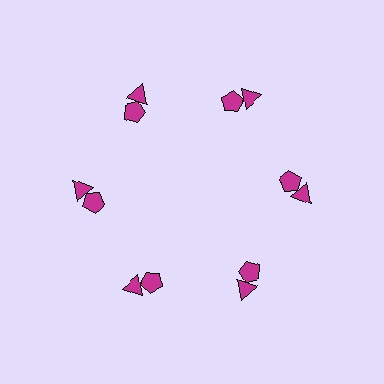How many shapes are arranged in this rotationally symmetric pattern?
There are 12 shapes, arranged in 6 groups of 2.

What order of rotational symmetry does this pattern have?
This pattern has 6-fold rotational symmetry.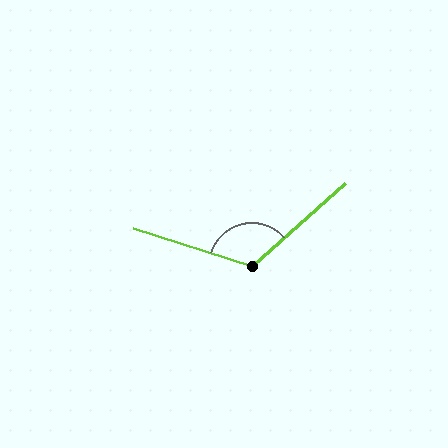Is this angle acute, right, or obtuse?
It is obtuse.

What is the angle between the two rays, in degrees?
Approximately 121 degrees.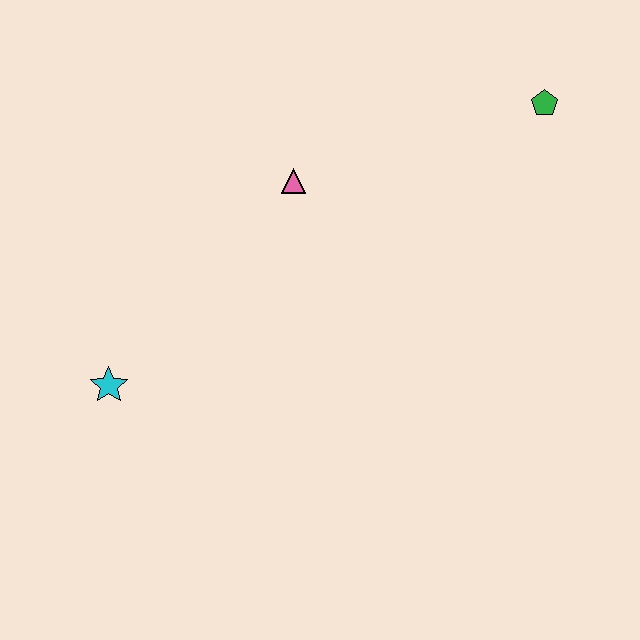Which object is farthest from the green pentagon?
The cyan star is farthest from the green pentagon.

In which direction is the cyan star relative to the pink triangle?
The cyan star is below the pink triangle.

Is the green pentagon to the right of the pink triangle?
Yes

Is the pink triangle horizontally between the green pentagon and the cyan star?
Yes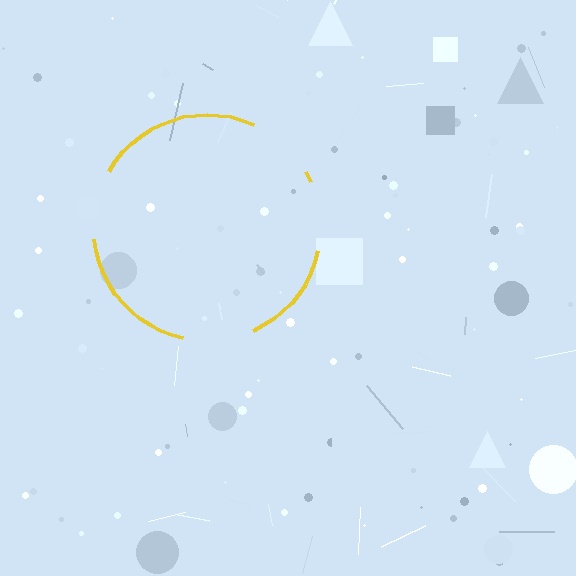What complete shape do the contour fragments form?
The contour fragments form a circle.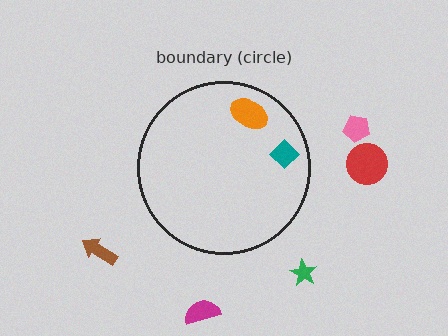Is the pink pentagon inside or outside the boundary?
Outside.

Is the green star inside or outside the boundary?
Outside.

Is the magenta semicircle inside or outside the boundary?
Outside.